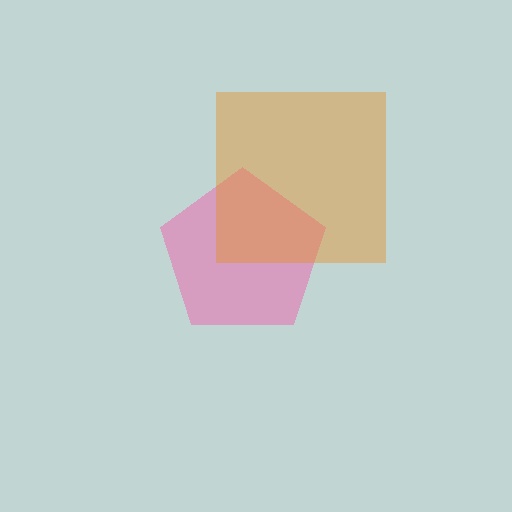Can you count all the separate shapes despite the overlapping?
Yes, there are 2 separate shapes.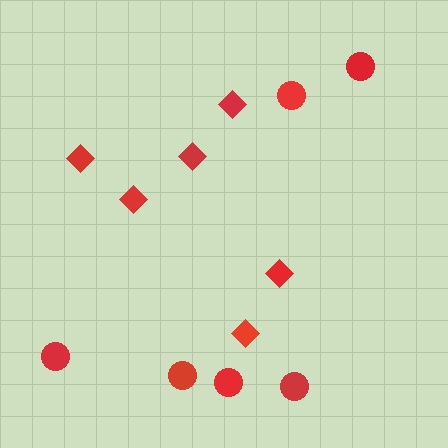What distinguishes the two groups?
There are 2 groups: one group of circles (6) and one group of diamonds (6).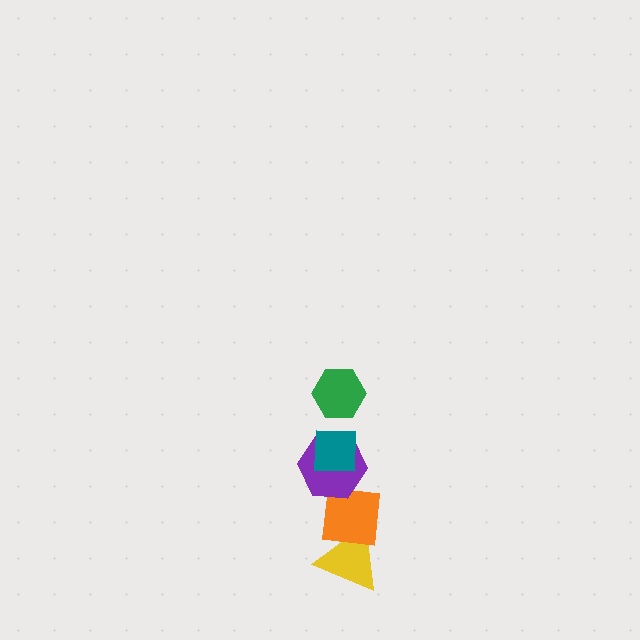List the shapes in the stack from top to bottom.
From top to bottom: the green hexagon, the teal square, the purple hexagon, the orange square, the yellow triangle.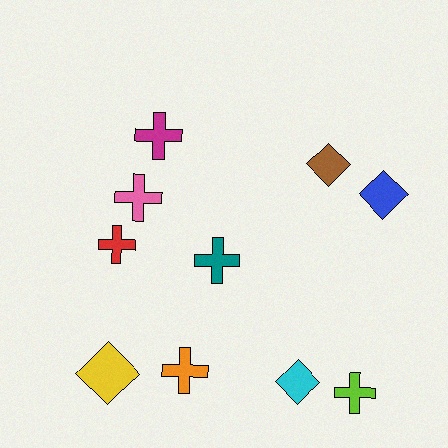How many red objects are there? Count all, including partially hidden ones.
There is 1 red object.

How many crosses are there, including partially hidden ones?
There are 6 crosses.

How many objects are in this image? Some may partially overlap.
There are 10 objects.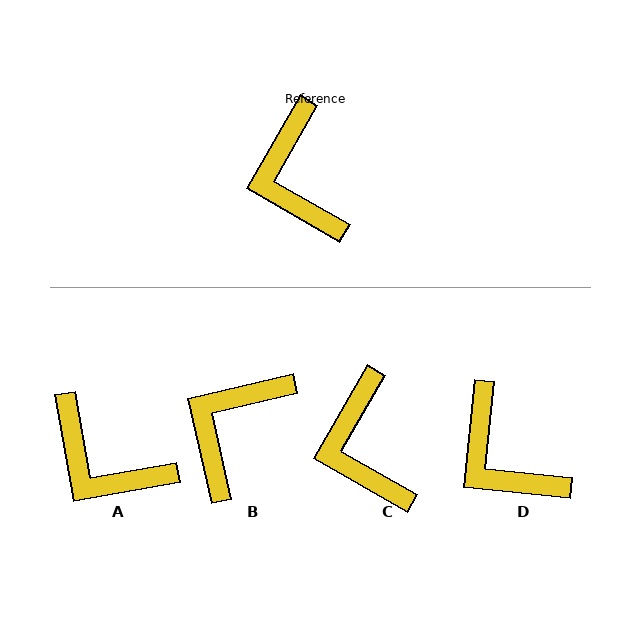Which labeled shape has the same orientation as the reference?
C.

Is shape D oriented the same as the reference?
No, it is off by about 24 degrees.